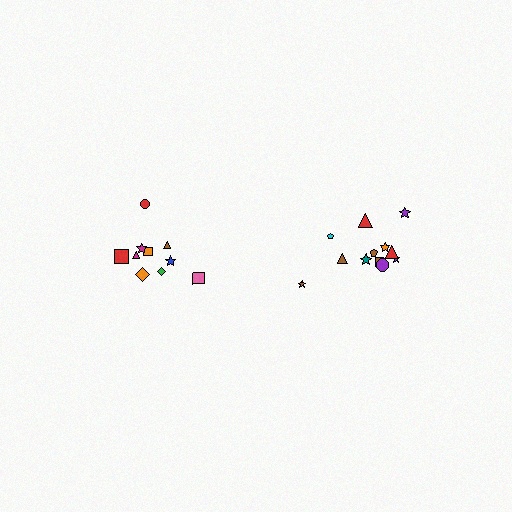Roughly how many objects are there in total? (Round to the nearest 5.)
Roughly 20 objects in total.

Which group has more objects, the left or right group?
The right group.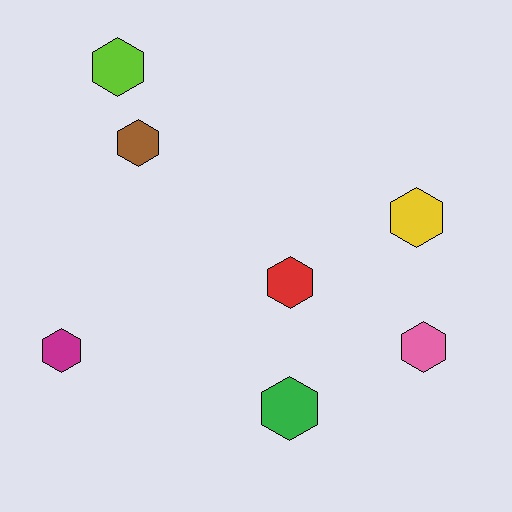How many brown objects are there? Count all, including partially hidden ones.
There is 1 brown object.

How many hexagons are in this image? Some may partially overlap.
There are 7 hexagons.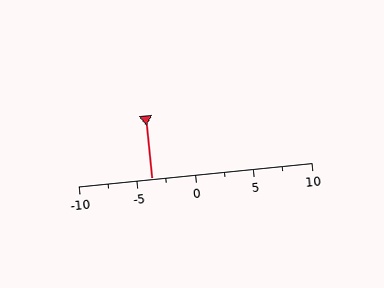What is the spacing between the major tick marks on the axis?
The major ticks are spaced 5 apart.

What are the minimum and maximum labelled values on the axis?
The axis runs from -10 to 10.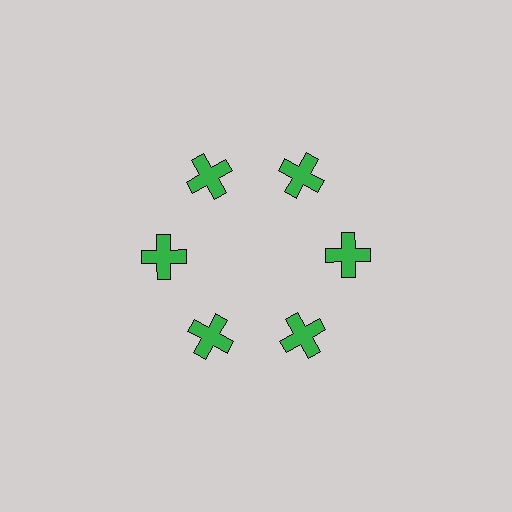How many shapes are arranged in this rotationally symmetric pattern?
There are 6 shapes, arranged in 6 groups of 1.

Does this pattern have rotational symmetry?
Yes, this pattern has 6-fold rotational symmetry. It looks the same after rotating 60 degrees around the center.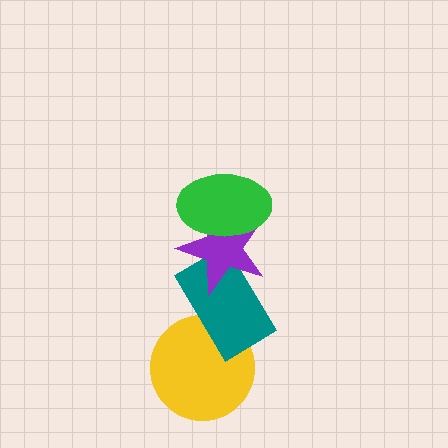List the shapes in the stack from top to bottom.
From top to bottom: the green ellipse, the purple star, the teal rectangle, the yellow circle.